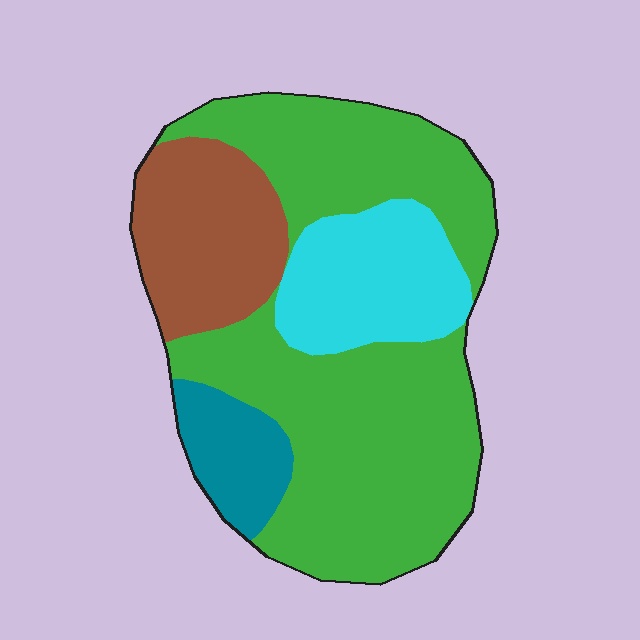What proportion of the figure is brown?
Brown covers around 20% of the figure.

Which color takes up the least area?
Teal, at roughly 10%.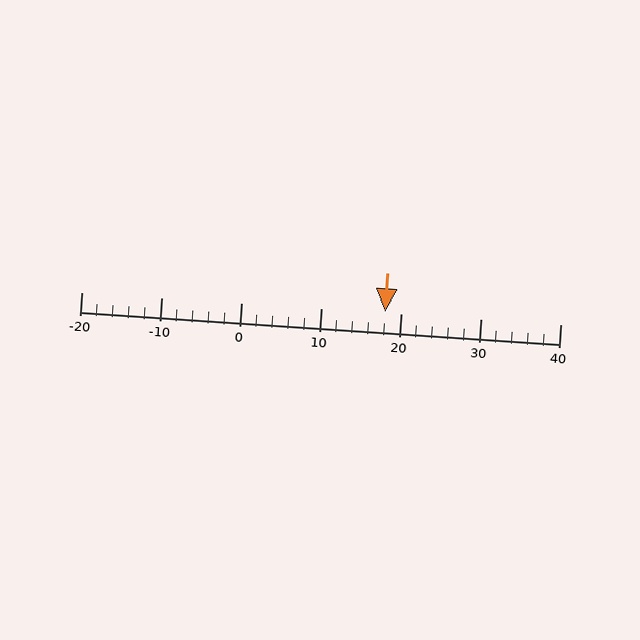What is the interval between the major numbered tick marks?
The major tick marks are spaced 10 units apart.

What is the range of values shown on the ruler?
The ruler shows values from -20 to 40.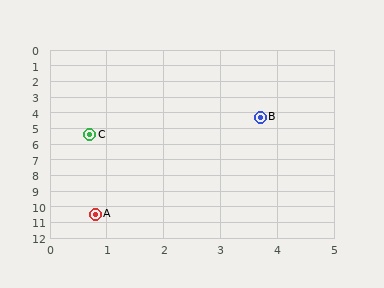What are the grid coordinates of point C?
Point C is at approximately (0.7, 5.4).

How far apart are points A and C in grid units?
Points A and C are about 5.1 grid units apart.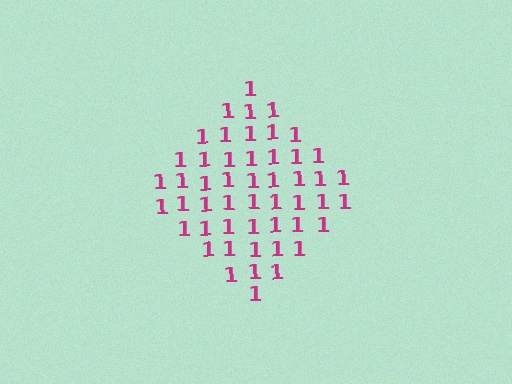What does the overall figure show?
The overall figure shows a diamond.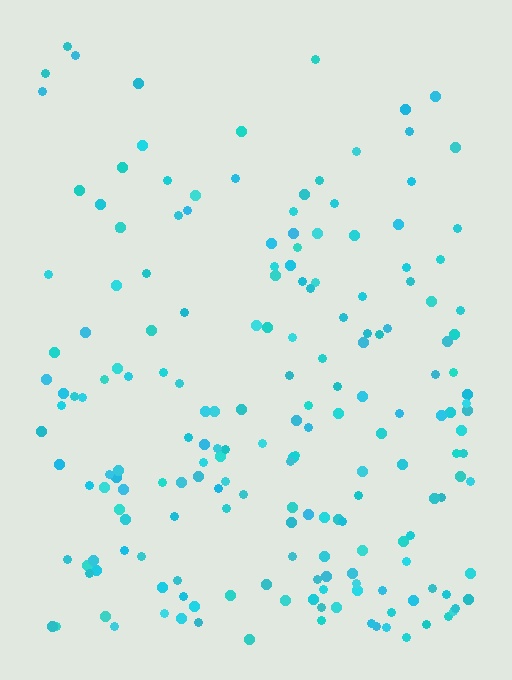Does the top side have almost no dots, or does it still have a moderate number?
Still a moderate number, just noticeably fewer than the bottom.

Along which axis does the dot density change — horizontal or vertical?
Vertical.